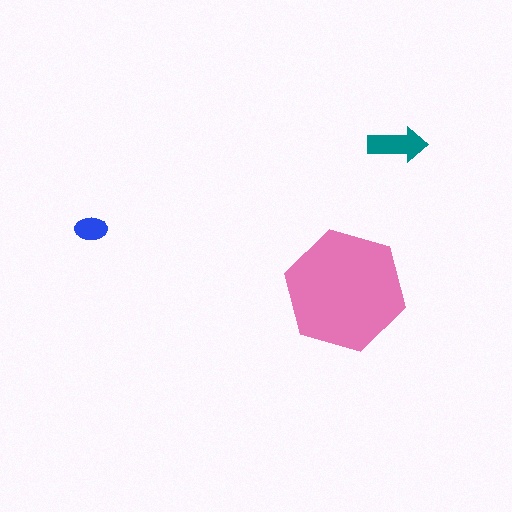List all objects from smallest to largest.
The blue ellipse, the teal arrow, the pink hexagon.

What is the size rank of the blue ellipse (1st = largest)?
3rd.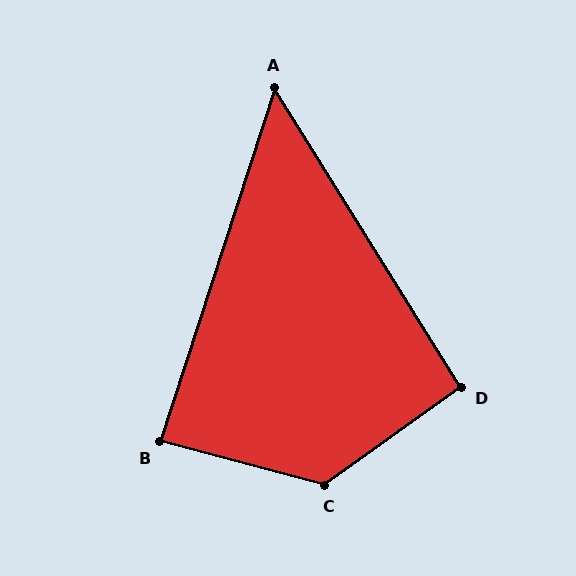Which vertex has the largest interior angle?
C, at approximately 130 degrees.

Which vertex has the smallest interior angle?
A, at approximately 50 degrees.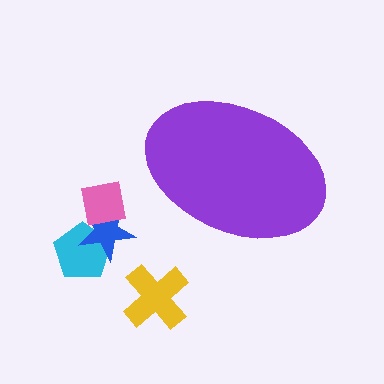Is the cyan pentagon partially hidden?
No, the cyan pentagon is fully visible.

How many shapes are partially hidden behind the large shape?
0 shapes are partially hidden.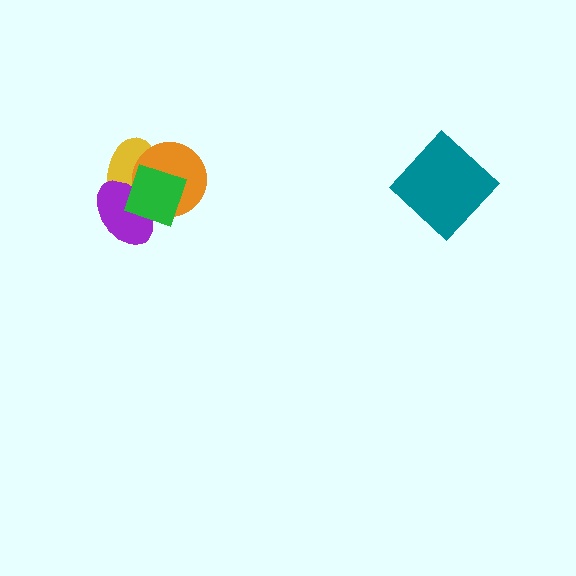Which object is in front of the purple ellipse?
The green diamond is in front of the purple ellipse.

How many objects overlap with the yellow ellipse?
3 objects overlap with the yellow ellipse.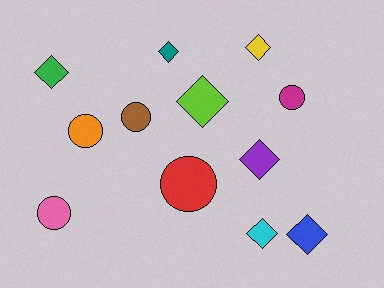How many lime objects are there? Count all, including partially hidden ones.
There is 1 lime object.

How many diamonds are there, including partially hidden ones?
There are 7 diamonds.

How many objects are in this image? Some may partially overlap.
There are 12 objects.